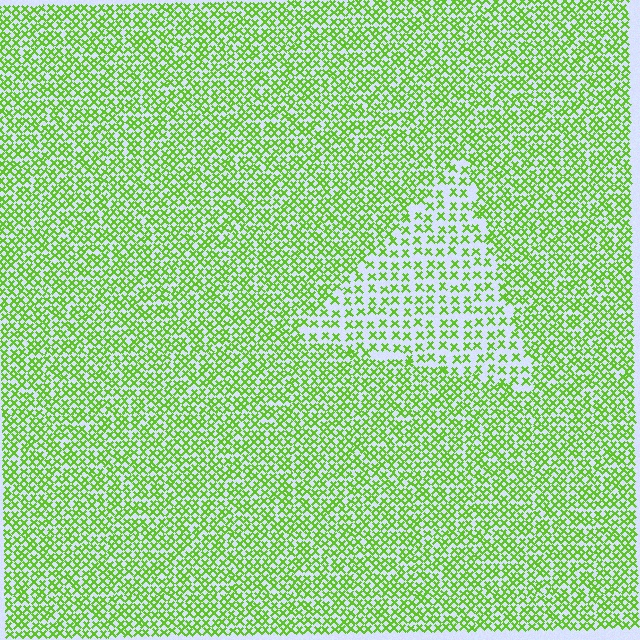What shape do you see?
I see a triangle.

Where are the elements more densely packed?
The elements are more densely packed outside the triangle boundary.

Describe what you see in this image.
The image contains small lime elements arranged at two different densities. A triangle-shaped region is visible where the elements are less densely packed than the surrounding area.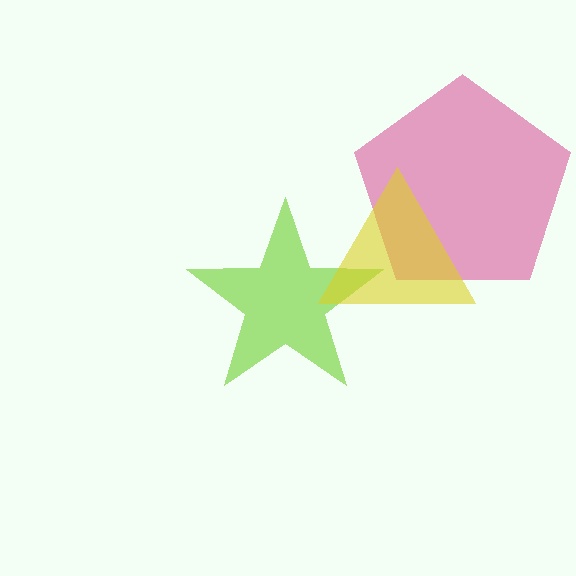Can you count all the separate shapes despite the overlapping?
Yes, there are 3 separate shapes.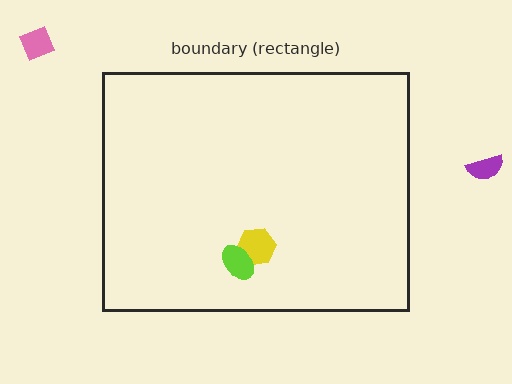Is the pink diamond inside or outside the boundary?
Outside.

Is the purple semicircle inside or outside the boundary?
Outside.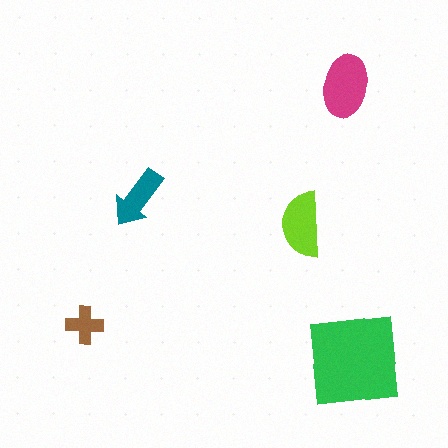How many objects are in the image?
There are 5 objects in the image.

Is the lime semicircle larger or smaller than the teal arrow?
Larger.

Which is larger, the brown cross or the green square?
The green square.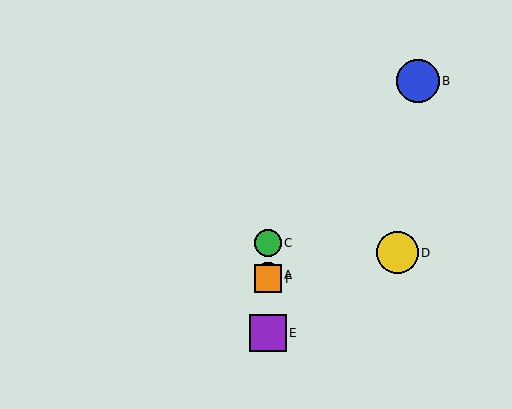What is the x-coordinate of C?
Object C is at x≈268.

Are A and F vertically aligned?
Yes, both are at x≈268.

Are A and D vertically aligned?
No, A is at x≈268 and D is at x≈397.